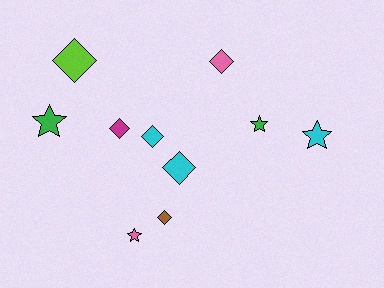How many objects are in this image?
There are 10 objects.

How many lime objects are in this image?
There is 1 lime object.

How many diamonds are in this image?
There are 6 diamonds.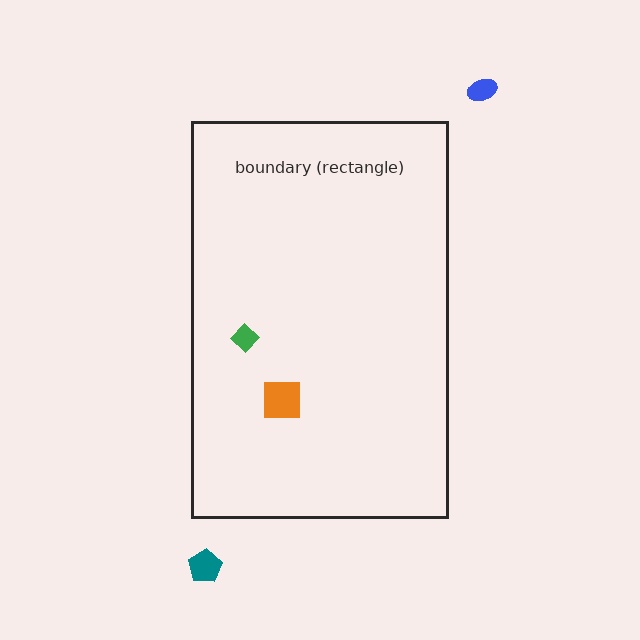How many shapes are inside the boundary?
2 inside, 2 outside.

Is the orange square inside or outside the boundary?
Inside.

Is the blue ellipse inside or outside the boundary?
Outside.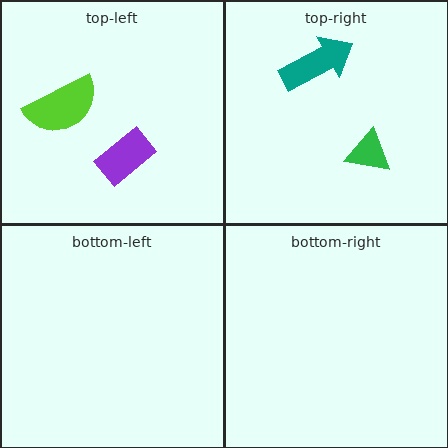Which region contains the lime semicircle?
The top-left region.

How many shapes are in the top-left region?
2.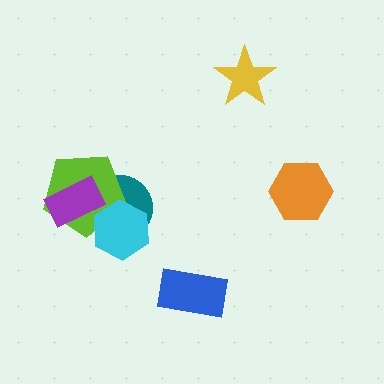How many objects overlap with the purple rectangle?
2 objects overlap with the purple rectangle.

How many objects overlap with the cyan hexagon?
2 objects overlap with the cyan hexagon.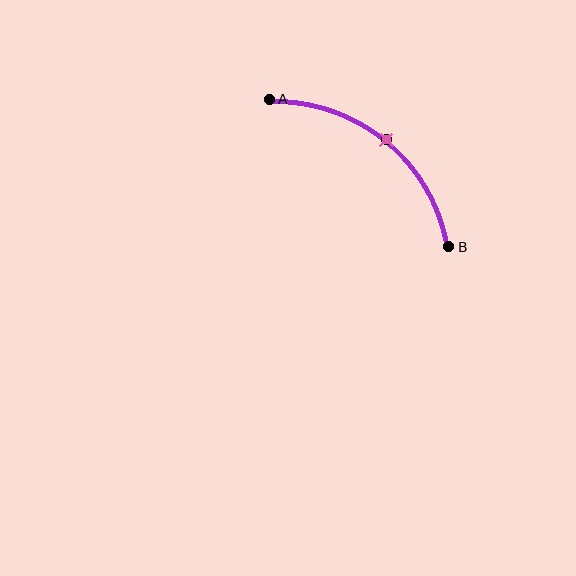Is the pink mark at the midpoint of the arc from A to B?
Yes. The pink mark lies on the arc at equal arc-length from both A and B — it is the arc midpoint.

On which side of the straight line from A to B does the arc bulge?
The arc bulges above and to the right of the straight line connecting A and B.